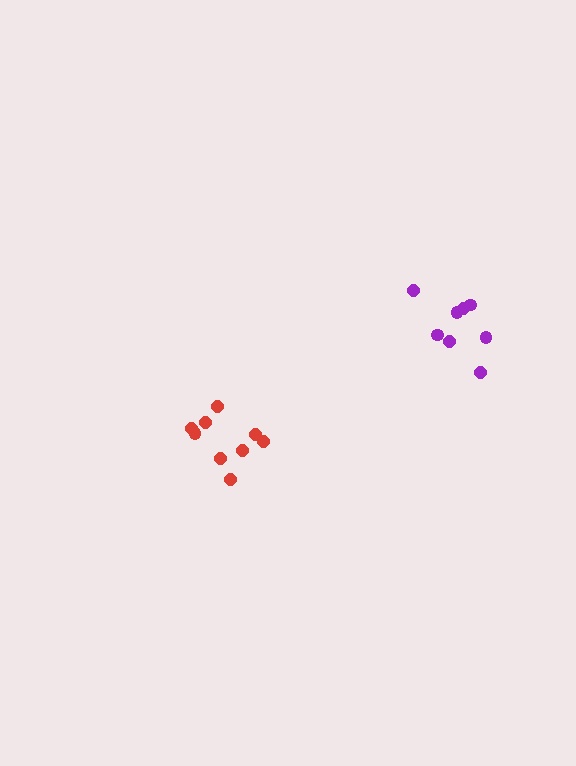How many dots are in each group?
Group 1: 8 dots, Group 2: 9 dots (17 total).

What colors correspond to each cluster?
The clusters are colored: purple, red.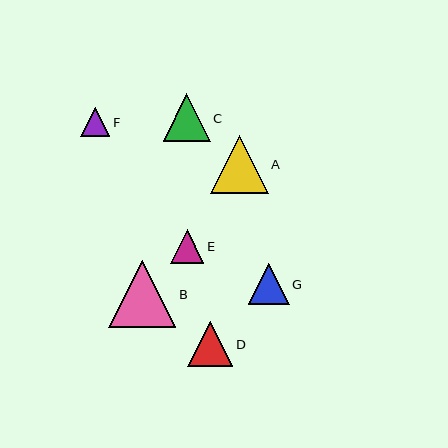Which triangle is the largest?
Triangle B is the largest with a size of approximately 67 pixels.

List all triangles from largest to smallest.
From largest to smallest: B, A, C, D, G, E, F.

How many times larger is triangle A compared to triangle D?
Triangle A is approximately 1.3 times the size of triangle D.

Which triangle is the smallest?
Triangle F is the smallest with a size of approximately 29 pixels.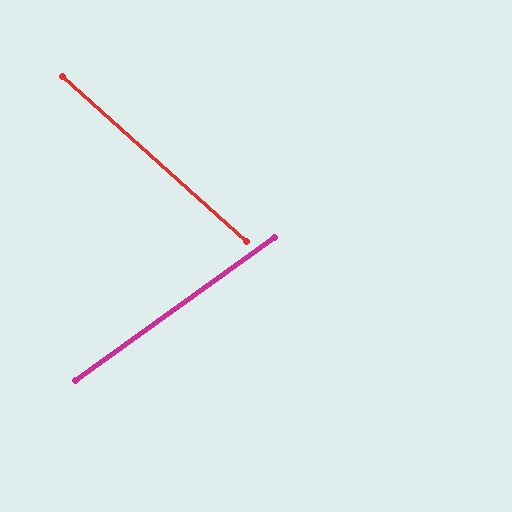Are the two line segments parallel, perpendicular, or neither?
Neither parallel nor perpendicular — they differ by about 77°.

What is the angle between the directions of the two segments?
Approximately 77 degrees.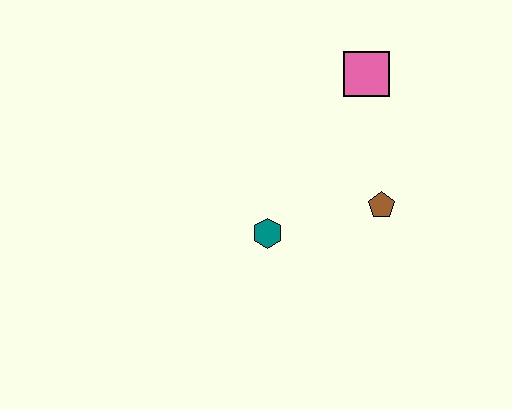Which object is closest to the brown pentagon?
The teal hexagon is closest to the brown pentagon.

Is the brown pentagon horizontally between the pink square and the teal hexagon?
No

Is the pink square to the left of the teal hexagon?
No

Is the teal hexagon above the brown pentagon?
No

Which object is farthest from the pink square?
The teal hexagon is farthest from the pink square.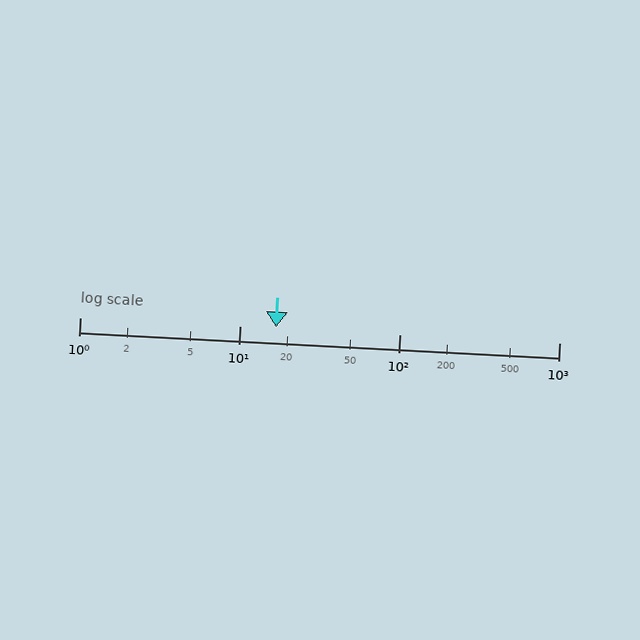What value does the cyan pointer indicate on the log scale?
The pointer indicates approximately 17.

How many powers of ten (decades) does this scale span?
The scale spans 3 decades, from 1 to 1000.